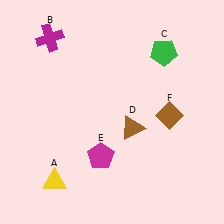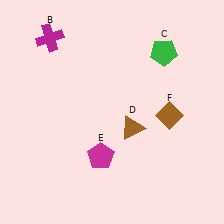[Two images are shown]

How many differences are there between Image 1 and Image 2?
There is 1 difference between the two images.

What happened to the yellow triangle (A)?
The yellow triangle (A) was removed in Image 2. It was in the bottom-left area of Image 1.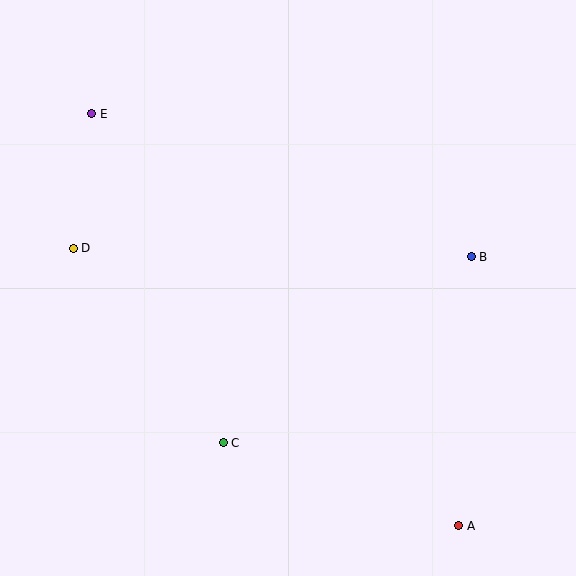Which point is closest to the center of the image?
Point C at (223, 443) is closest to the center.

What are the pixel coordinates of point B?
Point B is at (471, 257).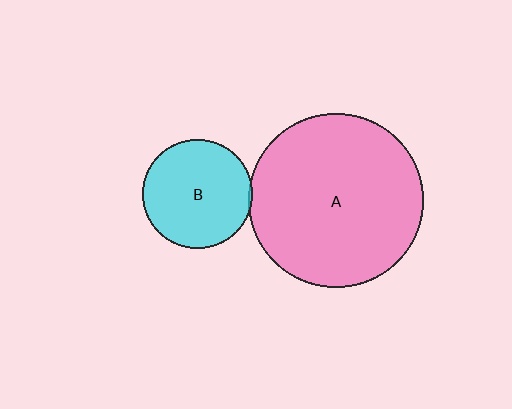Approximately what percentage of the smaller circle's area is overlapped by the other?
Approximately 5%.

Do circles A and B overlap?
Yes.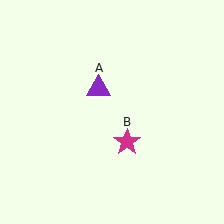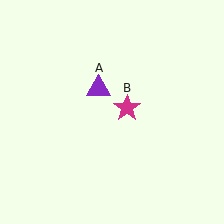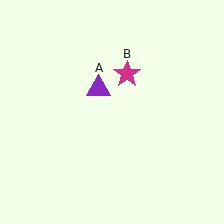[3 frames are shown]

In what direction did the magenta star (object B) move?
The magenta star (object B) moved up.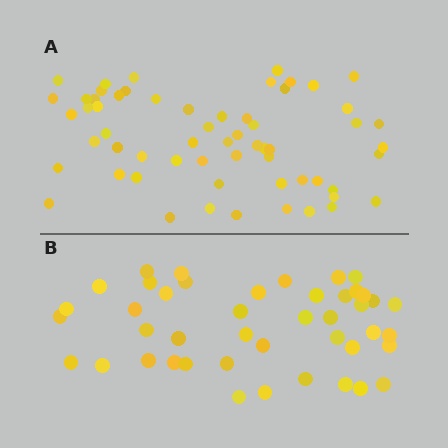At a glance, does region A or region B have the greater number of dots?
Region A (the top region) has more dots.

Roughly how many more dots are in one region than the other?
Region A has approximately 15 more dots than region B.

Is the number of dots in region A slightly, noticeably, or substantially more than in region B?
Region A has noticeably more, but not dramatically so. The ratio is roughly 1.4 to 1.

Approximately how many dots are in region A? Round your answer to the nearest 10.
About 60 dots.